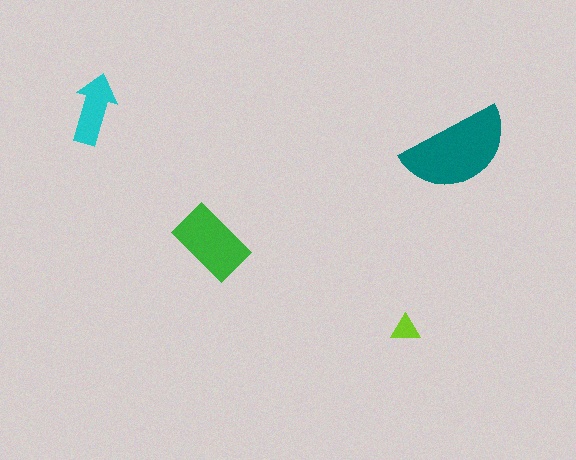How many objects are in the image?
There are 4 objects in the image.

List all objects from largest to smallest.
The teal semicircle, the green rectangle, the cyan arrow, the lime triangle.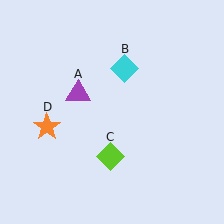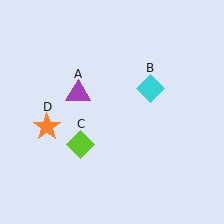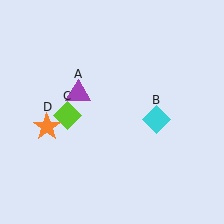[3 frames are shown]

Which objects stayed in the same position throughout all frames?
Purple triangle (object A) and orange star (object D) remained stationary.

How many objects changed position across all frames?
2 objects changed position: cyan diamond (object B), lime diamond (object C).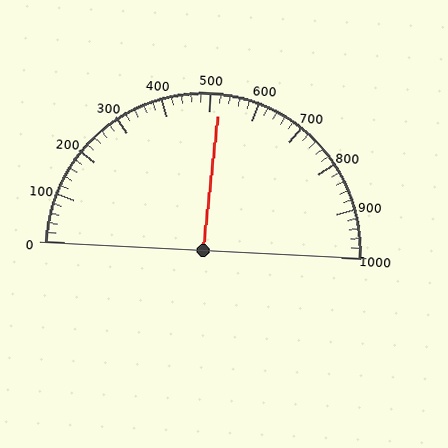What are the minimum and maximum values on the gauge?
The gauge ranges from 0 to 1000.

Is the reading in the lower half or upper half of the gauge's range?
The reading is in the upper half of the range (0 to 1000).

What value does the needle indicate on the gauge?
The needle indicates approximately 520.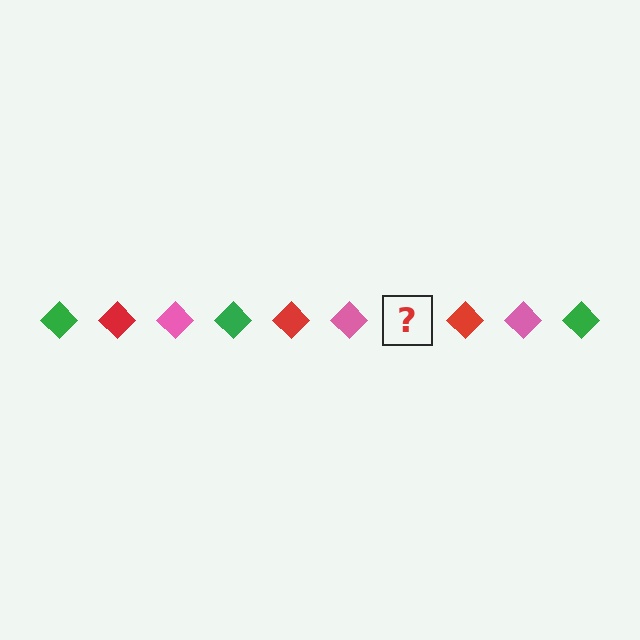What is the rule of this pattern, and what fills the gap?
The rule is that the pattern cycles through green, red, pink diamonds. The gap should be filled with a green diamond.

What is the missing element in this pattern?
The missing element is a green diamond.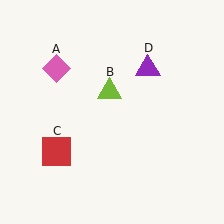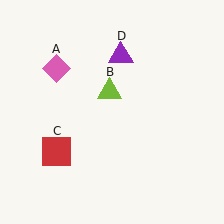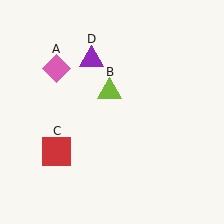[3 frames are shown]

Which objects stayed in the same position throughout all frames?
Pink diamond (object A) and lime triangle (object B) and red square (object C) remained stationary.